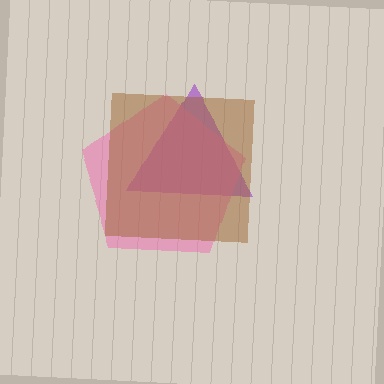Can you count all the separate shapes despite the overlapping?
Yes, there are 3 separate shapes.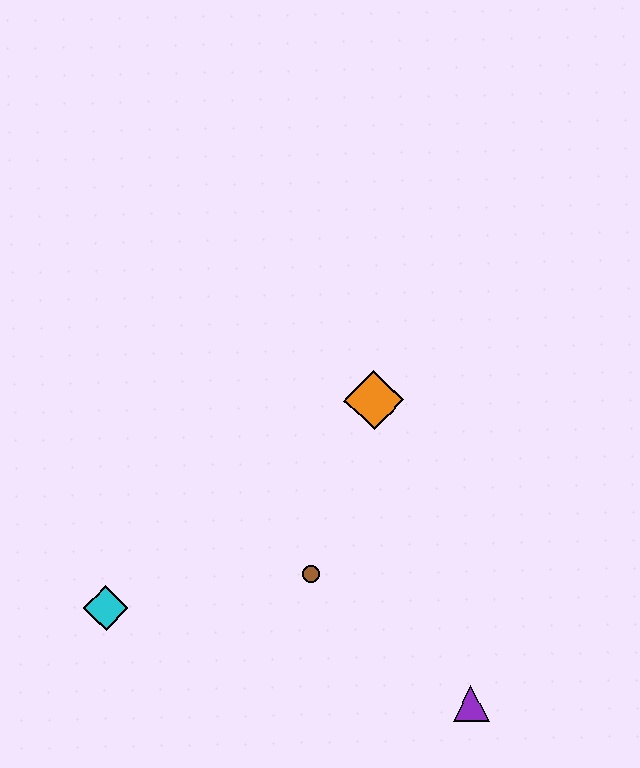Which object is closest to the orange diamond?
The brown circle is closest to the orange diamond.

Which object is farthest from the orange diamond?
The cyan diamond is farthest from the orange diamond.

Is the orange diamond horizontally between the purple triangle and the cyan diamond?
Yes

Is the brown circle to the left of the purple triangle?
Yes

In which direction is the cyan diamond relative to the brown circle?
The cyan diamond is to the left of the brown circle.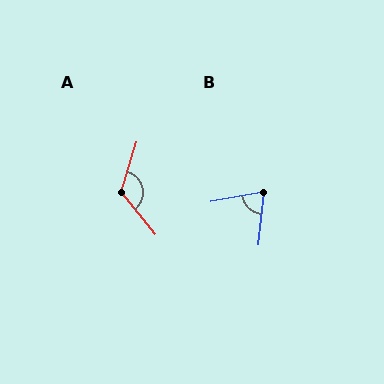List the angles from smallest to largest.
B (74°), A (124°).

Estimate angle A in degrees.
Approximately 124 degrees.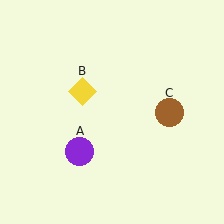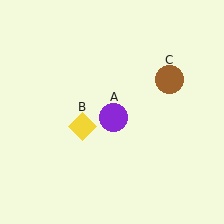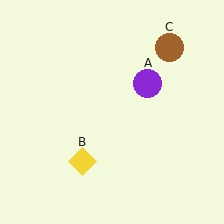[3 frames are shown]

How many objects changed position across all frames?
3 objects changed position: purple circle (object A), yellow diamond (object B), brown circle (object C).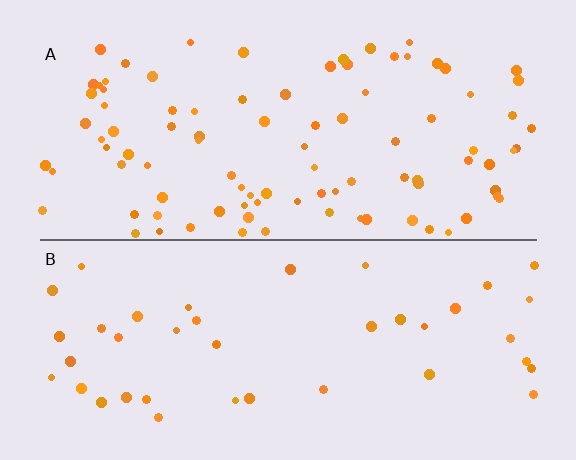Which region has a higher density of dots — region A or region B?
A (the top).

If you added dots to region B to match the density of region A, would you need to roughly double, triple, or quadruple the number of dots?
Approximately double.